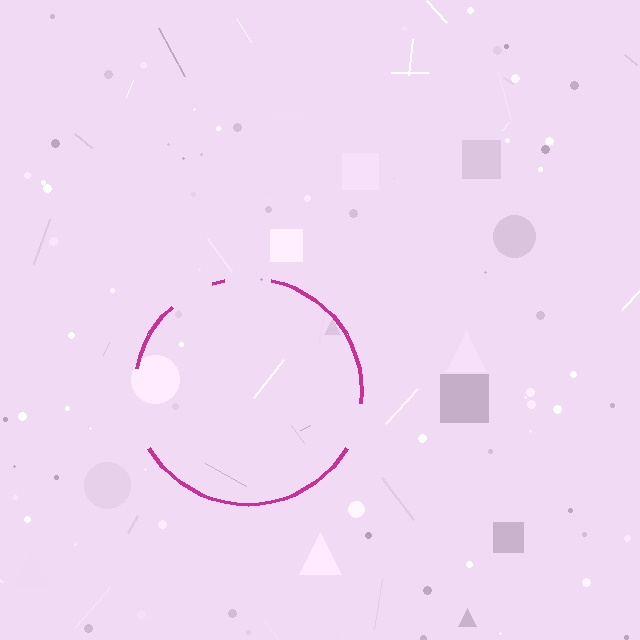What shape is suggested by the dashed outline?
The dashed outline suggests a circle.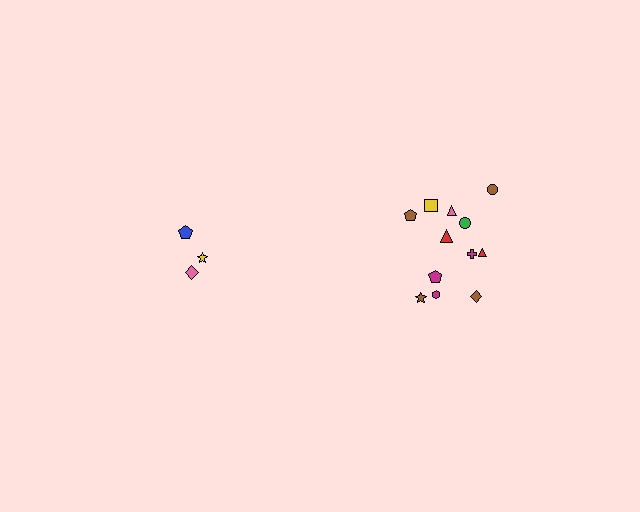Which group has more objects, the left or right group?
The right group.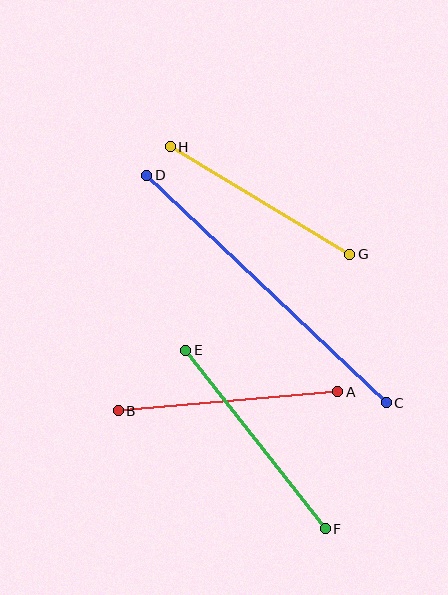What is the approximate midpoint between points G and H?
The midpoint is at approximately (260, 200) pixels.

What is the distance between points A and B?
The distance is approximately 220 pixels.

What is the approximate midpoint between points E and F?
The midpoint is at approximately (255, 439) pixels.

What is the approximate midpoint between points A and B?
The midpoint is at approximately (228, 401) pixels.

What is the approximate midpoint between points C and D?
The midpoint is at approximately (267, 289) pixels.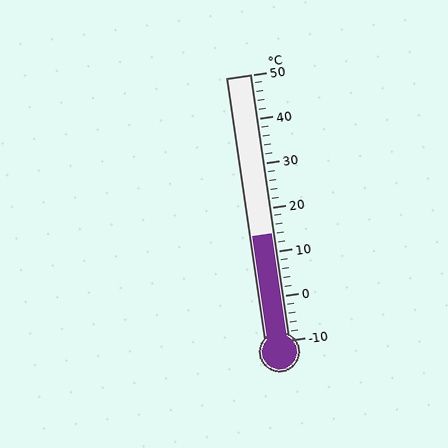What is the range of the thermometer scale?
The thermometer scale ranges from -10°C to 50°C.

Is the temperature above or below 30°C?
The temperature is below 30°C.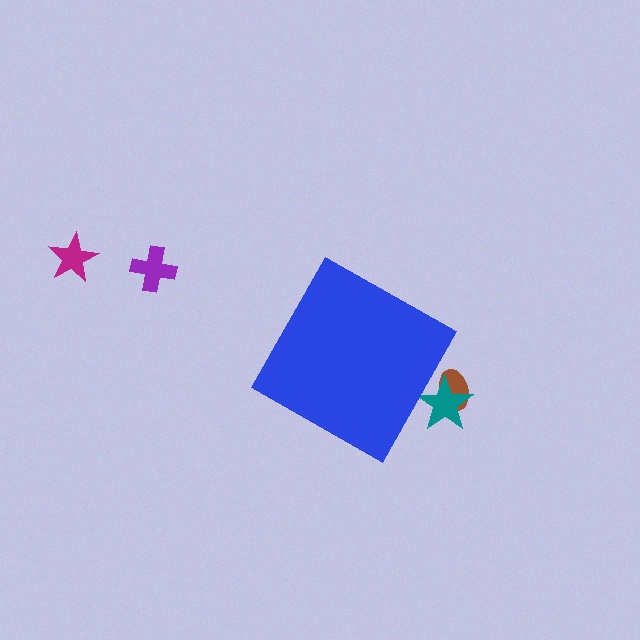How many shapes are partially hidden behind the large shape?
2 shapes are partially hidden.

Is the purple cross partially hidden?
No, the purple cross is fully visible.